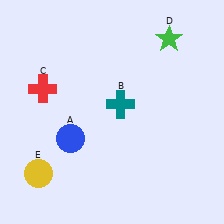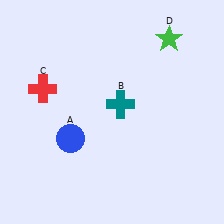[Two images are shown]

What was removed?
The yellow circle (E) was removed in Image 2.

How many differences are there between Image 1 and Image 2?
There is 1 difference between the two images.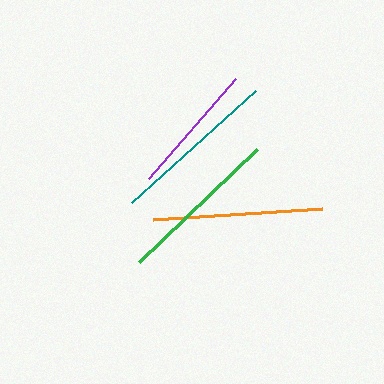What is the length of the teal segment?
The teal segment is approximately 167 pixels long.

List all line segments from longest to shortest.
From longest to shortest: orange, teal, green, purple.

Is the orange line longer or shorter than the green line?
The orange line is longer than the green line.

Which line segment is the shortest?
The purple line is the shortest at approximately 133 pixels.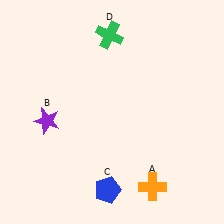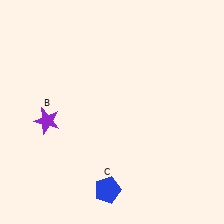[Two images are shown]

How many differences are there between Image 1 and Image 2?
There are 2 differences between the two images.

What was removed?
The orange cross (A), the green cross (D) were removed in Image 2.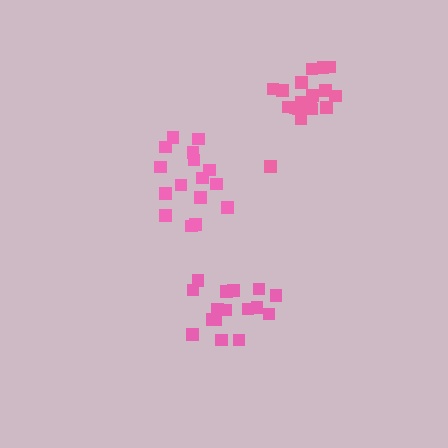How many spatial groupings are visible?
There are 3 spatial groupings.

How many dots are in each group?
Group 1: 16 dots, Group 2: 19 dots, Group 3: 16 dots (51 total).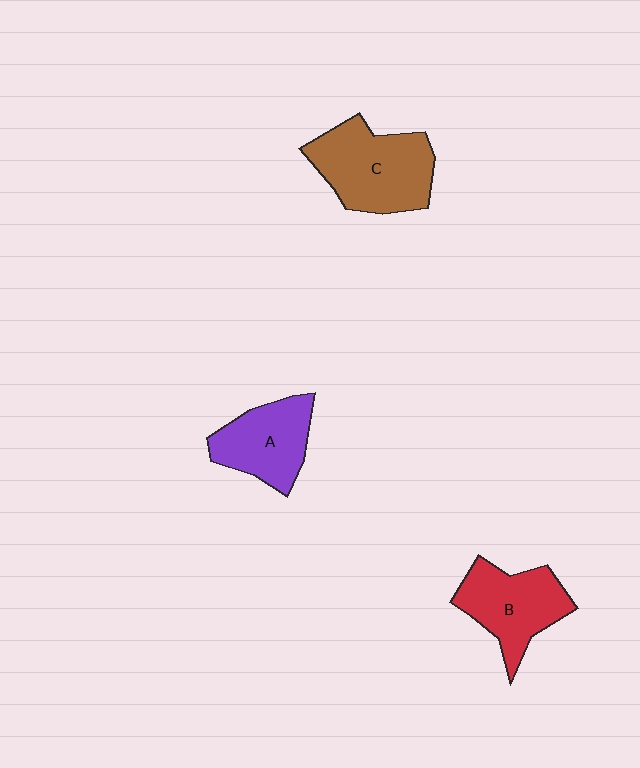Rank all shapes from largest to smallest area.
From largest to smallest: C (brown), B (red), A (purple).